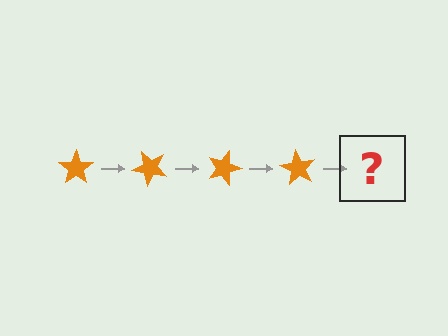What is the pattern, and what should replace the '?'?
The pattern is that the star rotates 45 degrees each step. The '?' should be an orange star rotated 180 degrees.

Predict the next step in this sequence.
The next step is an orange star rotated 180 degrees.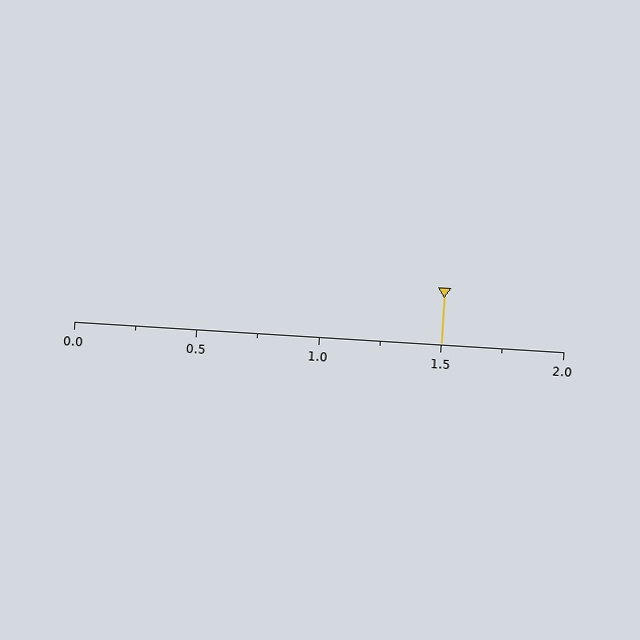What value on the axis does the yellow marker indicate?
The marker indicates approximately 1.5.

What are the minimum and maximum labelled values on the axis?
The axis runs from 0.0 to 2.0.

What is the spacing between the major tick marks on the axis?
The major ticks are spaced 0.5 apart.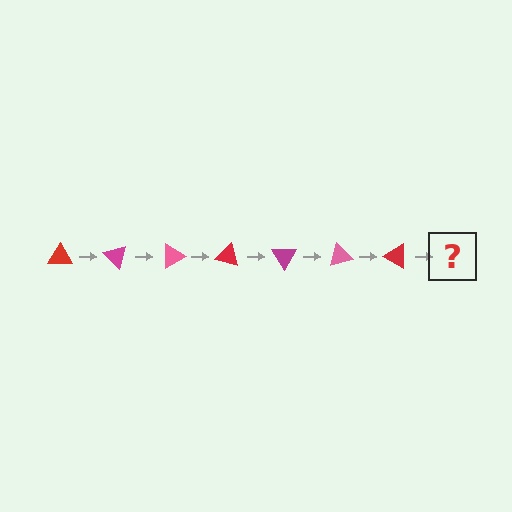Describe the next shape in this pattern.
It should be a magenta triangle, rotated 315 degrees from the start.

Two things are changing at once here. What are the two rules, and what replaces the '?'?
The two rules are that it rotates 45 degrees each step and the color cycles through red, magenta, and pink. The '?' should be a magenta triangle, rotated 315 degrees from the start.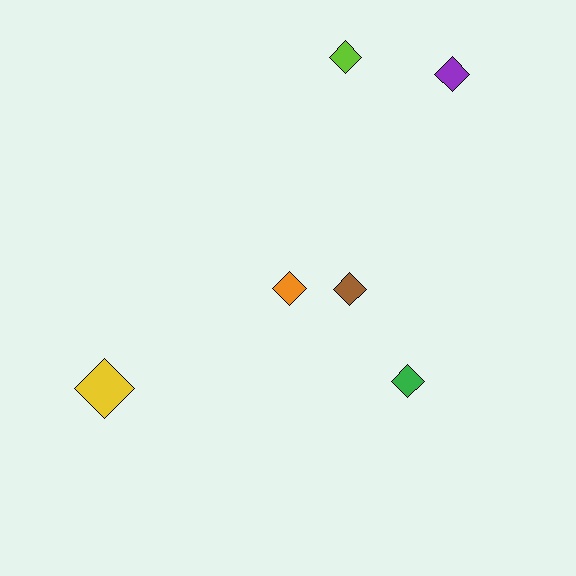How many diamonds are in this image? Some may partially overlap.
There are 6 diamonds.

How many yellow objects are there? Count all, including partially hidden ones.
There is 1 yellow object.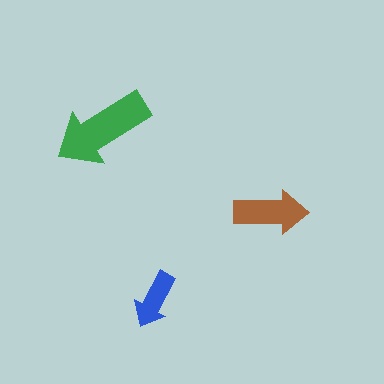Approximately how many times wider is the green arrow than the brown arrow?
About 1.5 times wider.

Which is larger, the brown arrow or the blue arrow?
The brown one.